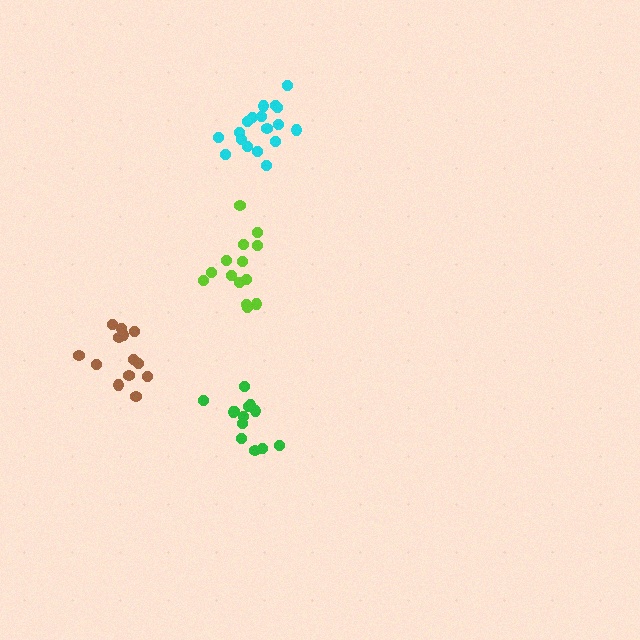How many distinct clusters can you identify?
There are 4 distinct clusters.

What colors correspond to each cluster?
The clusters are colored: brown, lime, cyan, green.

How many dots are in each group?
Group 1: 13 dots, Group 2: 14 dots, Group 3: 18 dots, Group 4: 13 dots (58 total).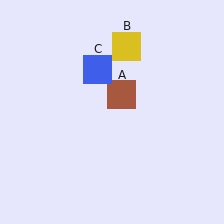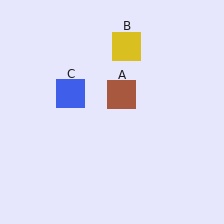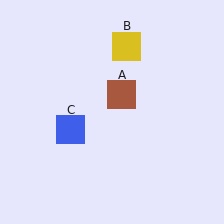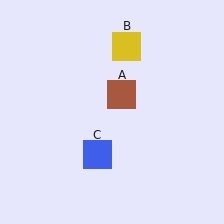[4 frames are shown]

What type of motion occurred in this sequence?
The blue square (object C) rotated counterclockwise around the center of the scene.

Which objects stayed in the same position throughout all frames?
Brown square (object A) and yellow square (object B) remained stationary.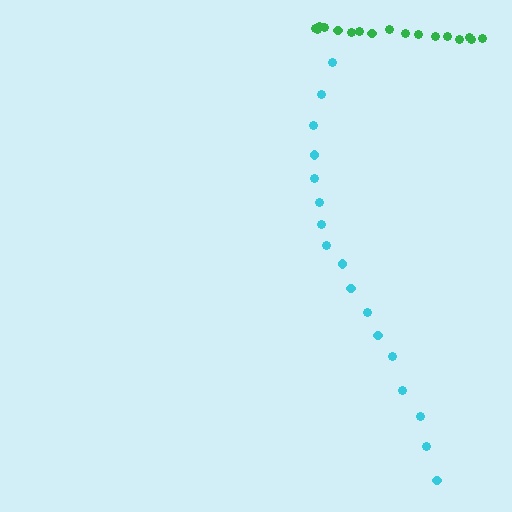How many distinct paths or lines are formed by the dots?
There are 2 distinct paths.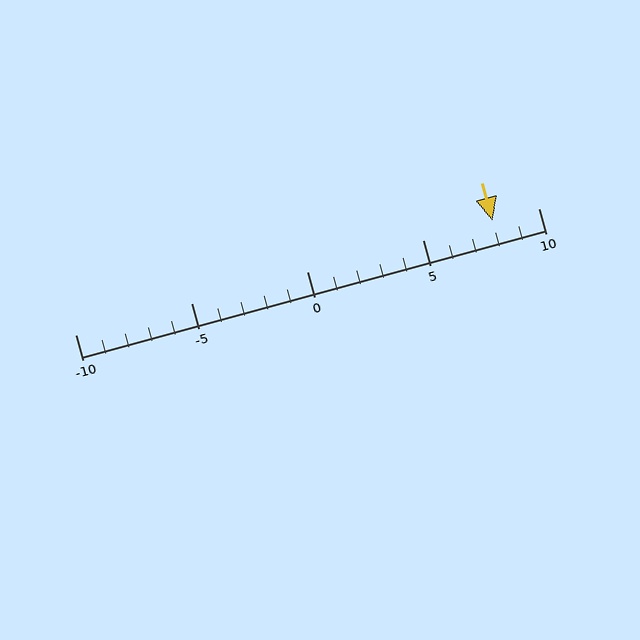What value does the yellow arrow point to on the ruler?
The yellow arrow points to approximately 8.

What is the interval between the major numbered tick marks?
The major tick marks are spaced 5 units apart.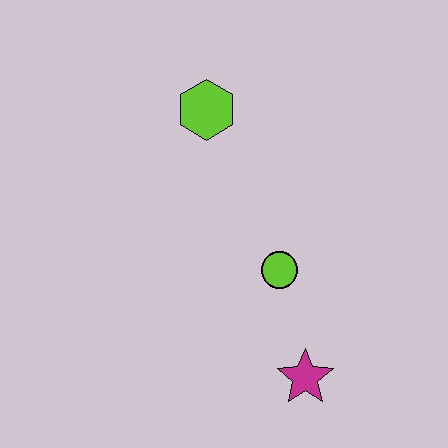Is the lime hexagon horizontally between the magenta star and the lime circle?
No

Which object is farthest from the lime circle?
The lime hexagon is farthest from the lime circle.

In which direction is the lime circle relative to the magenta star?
The lime circle is above the magenta star.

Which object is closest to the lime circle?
The magenta star is closest to the lime circle.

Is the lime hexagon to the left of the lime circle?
Yes